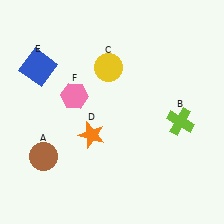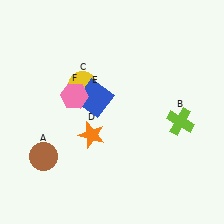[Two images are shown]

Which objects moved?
The objects that moved are: the yellow circle (C), the blue square (E).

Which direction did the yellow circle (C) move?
The yellow circle (C) moved left.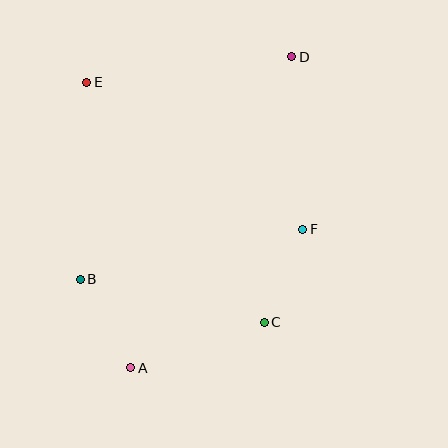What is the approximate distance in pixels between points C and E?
The distance between C and E is approximately 299 pixels.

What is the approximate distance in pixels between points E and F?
The distance between E and F is approximately 261 pixels.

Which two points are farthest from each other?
Points A and D are farthest from each other.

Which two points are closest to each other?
Points C and F are closest to each other.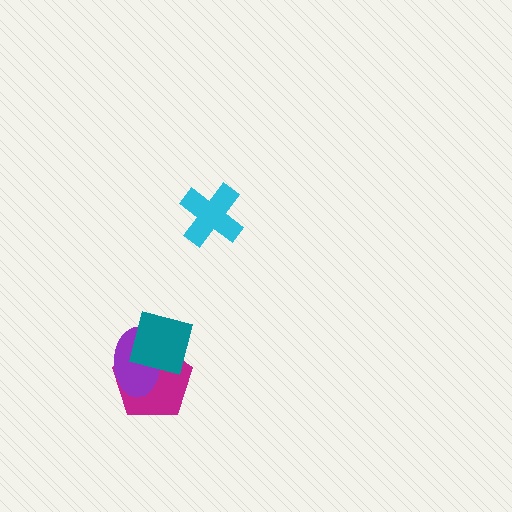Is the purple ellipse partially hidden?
Yes, it is partially covered by another shape.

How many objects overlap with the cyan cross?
0 objects overlap with the cyan cross.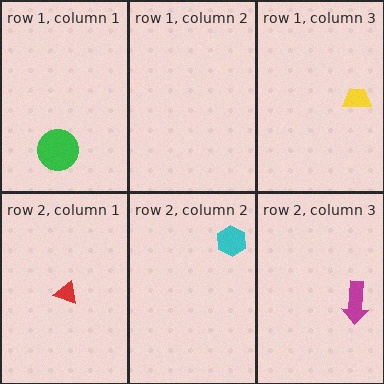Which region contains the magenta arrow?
The row 2, column 3 region.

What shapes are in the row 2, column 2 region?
The cyan hexagon.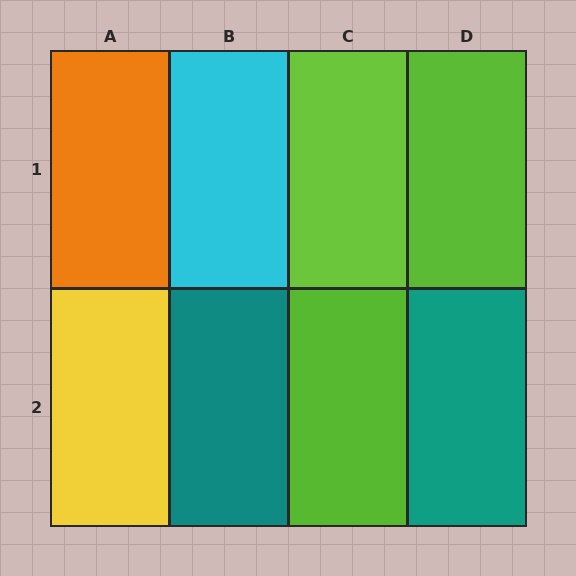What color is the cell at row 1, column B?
Cyan.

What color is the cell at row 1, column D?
Lime.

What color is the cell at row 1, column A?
Orange.